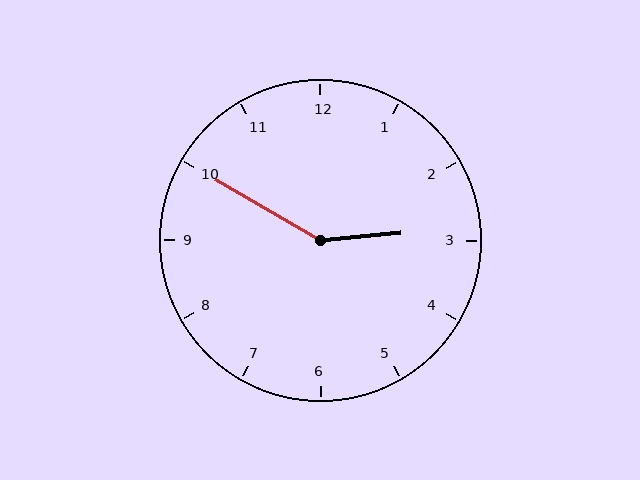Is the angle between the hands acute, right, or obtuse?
It is obtuse.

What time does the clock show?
2:50.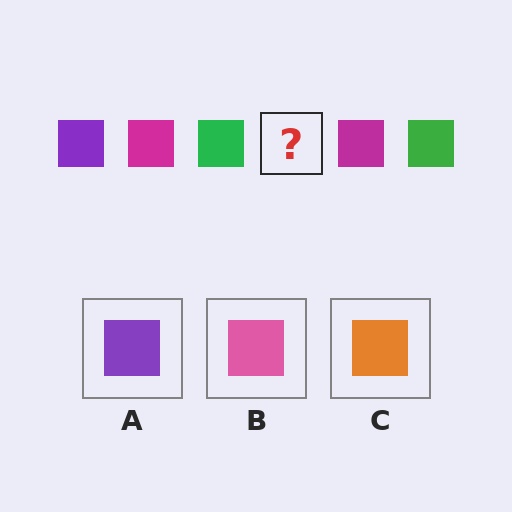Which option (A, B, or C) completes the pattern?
A.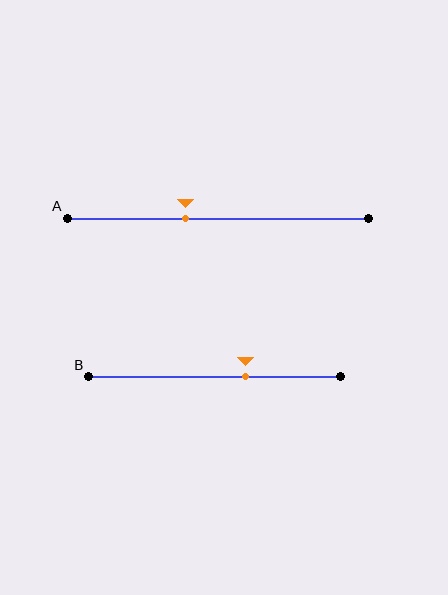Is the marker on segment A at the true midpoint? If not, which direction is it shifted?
No, the marker on segment A is shifted to the left by about 11% of the segment length.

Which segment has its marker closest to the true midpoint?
Segment A has its marker closest to the true midpoint.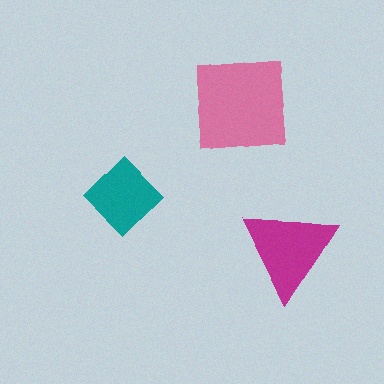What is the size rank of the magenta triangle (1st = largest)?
2nd.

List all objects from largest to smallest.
The pink square, the magenta triangle, the teal diamond.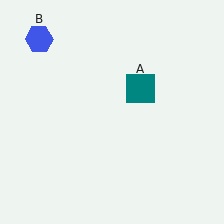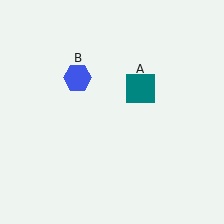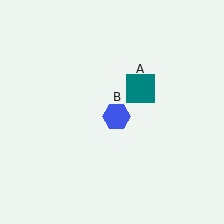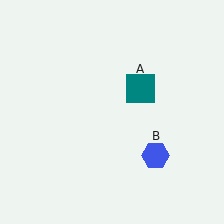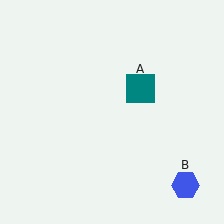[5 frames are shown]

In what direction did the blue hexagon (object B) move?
The blue hexagon (object B) moved down and to the right.